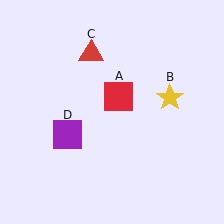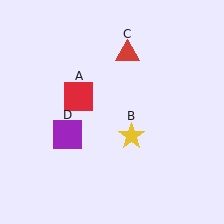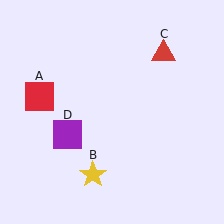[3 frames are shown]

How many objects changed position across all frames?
3 objects changed position: red square (object A), yellow star (object B), red triangle (object C).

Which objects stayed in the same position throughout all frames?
Purple square (object D) remained stationary.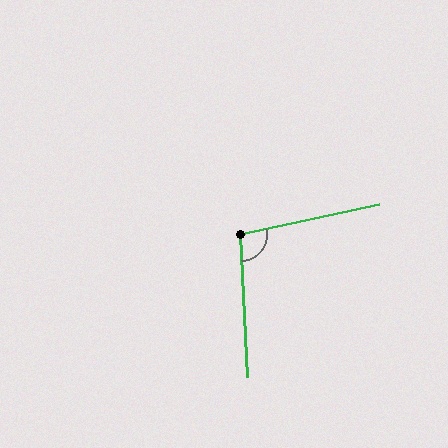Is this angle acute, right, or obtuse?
It is obtuse.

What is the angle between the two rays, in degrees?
Approximately 100 degrees.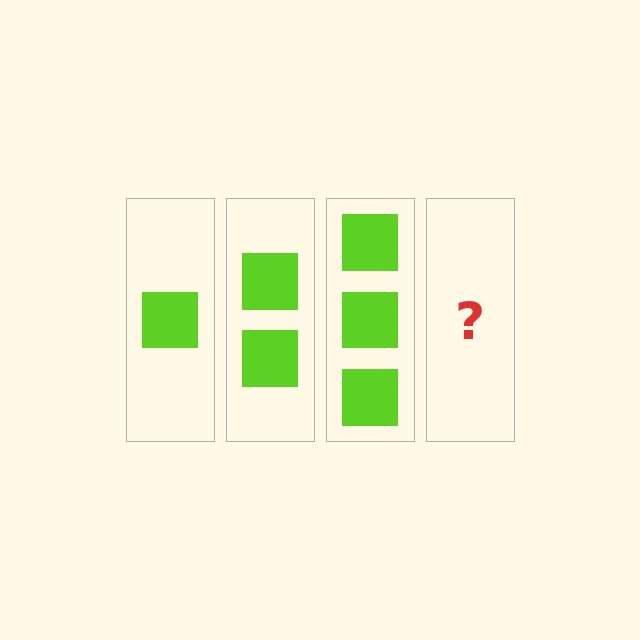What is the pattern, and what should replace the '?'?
The pattern is that each step adds one more square. The '?' should be 4 squares.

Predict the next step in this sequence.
The next step is 4 squares.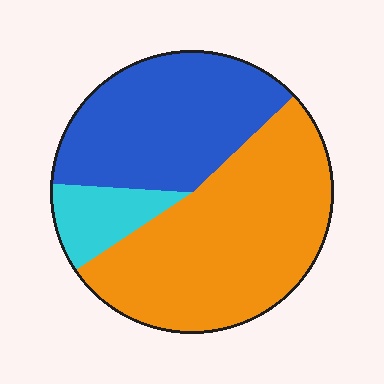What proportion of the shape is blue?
Blue takes up about three eighths (3/8) of the shape.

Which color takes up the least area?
Cyan, at roughly 10%.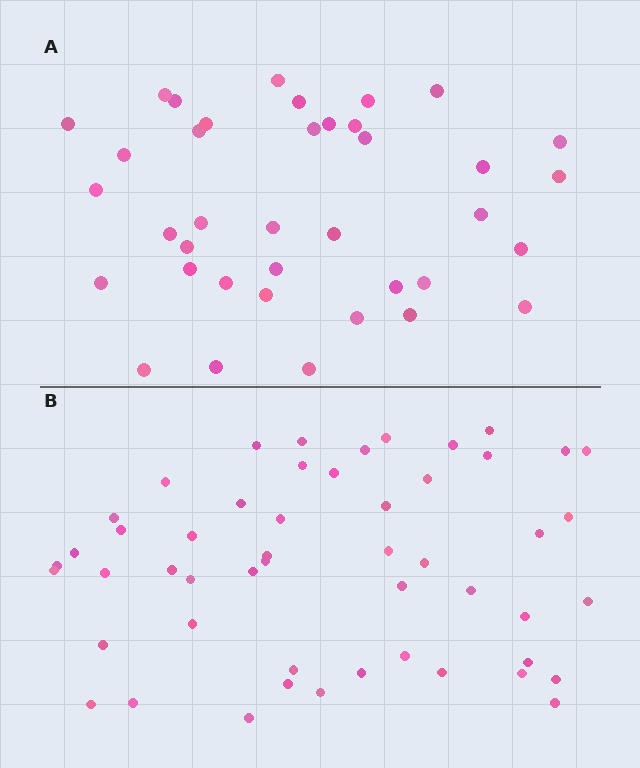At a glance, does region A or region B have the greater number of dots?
Region B (the bottom region) has more dots.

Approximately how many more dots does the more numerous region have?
Region B has approximately 15 more dots than region A.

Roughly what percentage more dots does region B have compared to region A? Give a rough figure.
About 35% more.